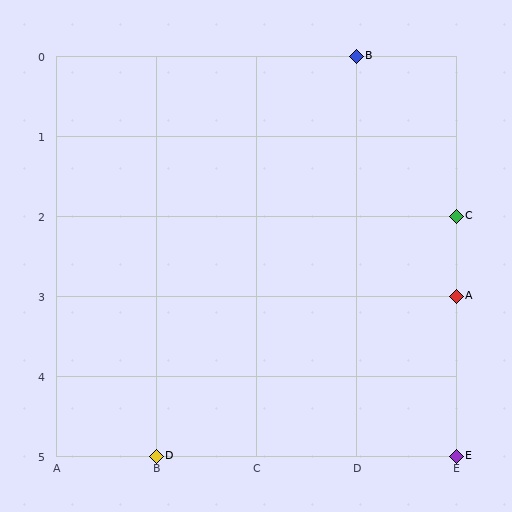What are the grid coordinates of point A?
Point A is at grid coordinates (E, 3).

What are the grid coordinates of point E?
Point E is at grid coordinates (E, 5).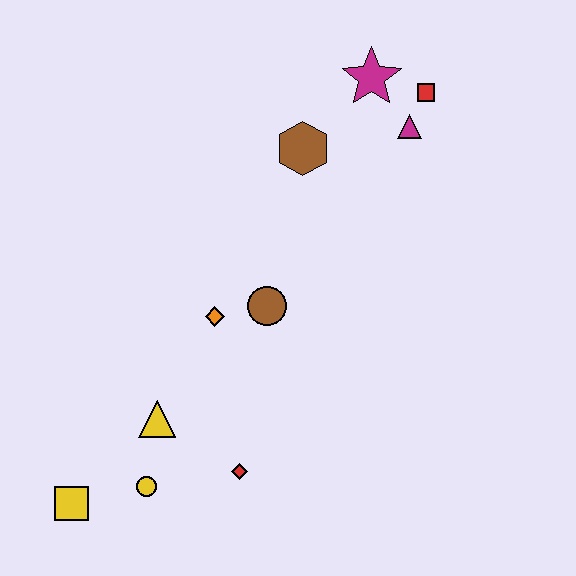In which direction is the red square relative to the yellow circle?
The red square is above the yellow circle.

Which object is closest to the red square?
The magenta triangle is closest to the red square.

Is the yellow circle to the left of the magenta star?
Yes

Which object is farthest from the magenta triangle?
The yellow square is farthest from the magenta triangle.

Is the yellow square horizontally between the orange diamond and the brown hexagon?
No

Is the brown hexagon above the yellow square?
Yes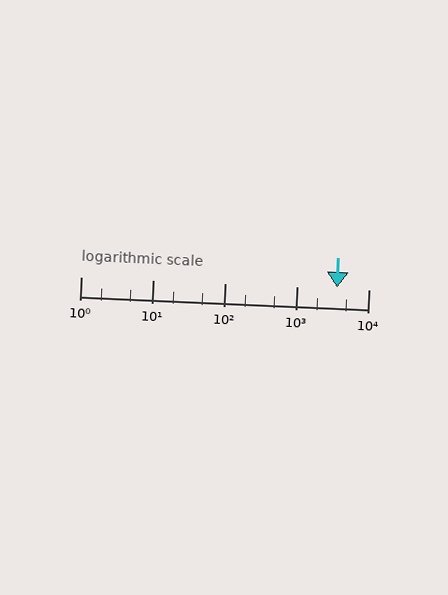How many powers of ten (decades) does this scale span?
The scale spans 4 decades, from 1 to 10000.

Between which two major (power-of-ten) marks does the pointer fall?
The pointer is between 1000 and 10000.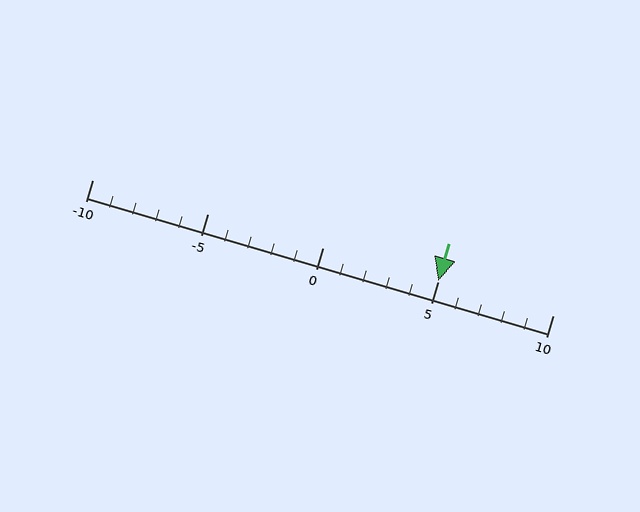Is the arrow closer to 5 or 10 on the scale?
The arrow is closer to 5.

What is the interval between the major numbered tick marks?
The major tick marks are spaced 5 units apart.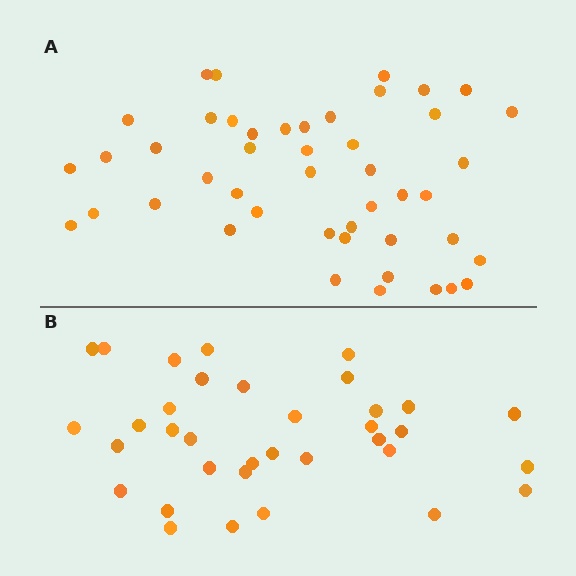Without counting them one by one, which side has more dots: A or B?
Region A (the top region) has more dots.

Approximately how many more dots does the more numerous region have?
Region A has roughly 12 or so more dots than region B.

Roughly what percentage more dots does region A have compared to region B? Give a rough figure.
About 30% more.